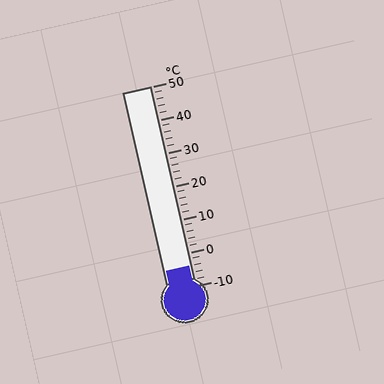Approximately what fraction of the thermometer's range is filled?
The thermometer is filled to approximately 10% of its range.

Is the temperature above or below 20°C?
The temperature is below 20°C.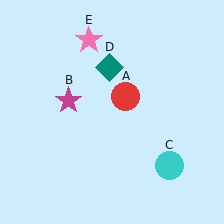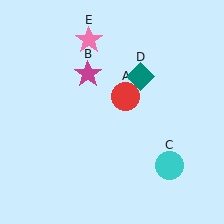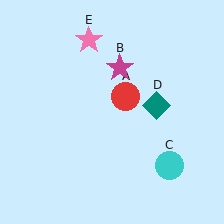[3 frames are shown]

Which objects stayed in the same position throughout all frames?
Red circle (object A) and cyan circle (object C) and pink star (object E) remained stationary.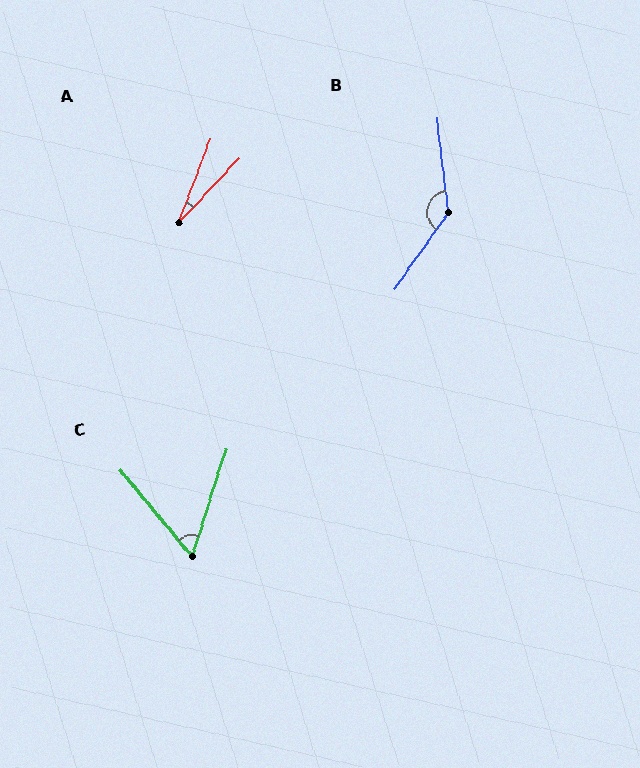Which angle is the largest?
B, at approximately 138 degrees.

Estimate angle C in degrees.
Approximately 57 degrees.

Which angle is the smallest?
A, at approximately 22 degrees.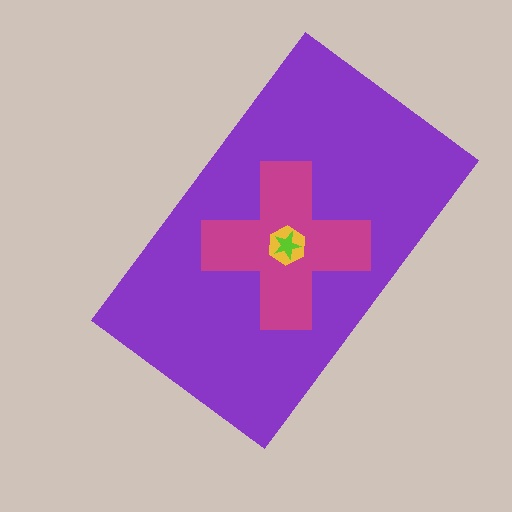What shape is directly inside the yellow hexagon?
The lime star.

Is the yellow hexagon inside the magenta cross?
Yes.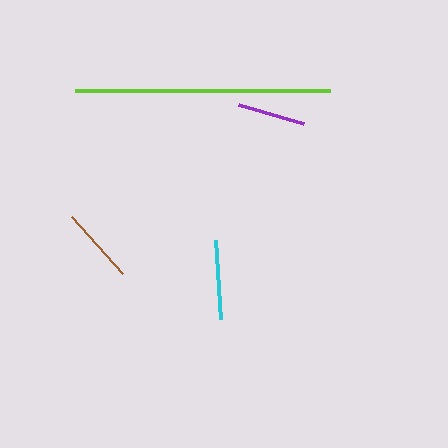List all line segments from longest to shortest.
From longest to shortest: lime, cyan, brown, purple.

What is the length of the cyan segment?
The cyan segment is approximately 79 pixels long.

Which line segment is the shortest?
The purple line is the shortest at approximately 68 pixels.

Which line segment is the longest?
The lime line is the longest at approximately 255 pixels.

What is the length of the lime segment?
The lime segment is approximately 255 pixels long.